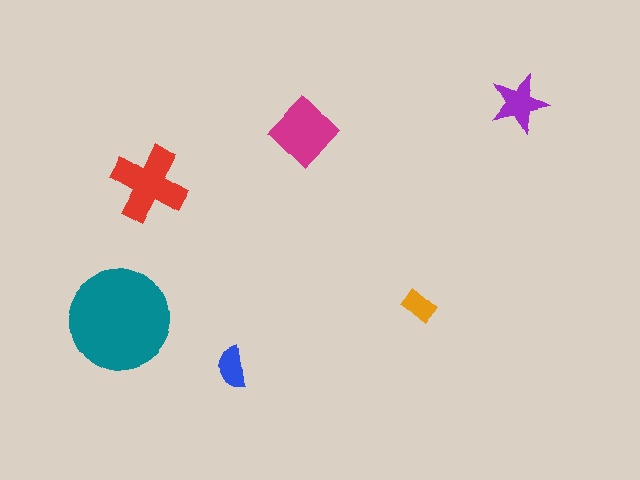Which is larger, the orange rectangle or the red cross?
The red cross.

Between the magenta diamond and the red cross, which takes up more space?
The red cross.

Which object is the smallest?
The orange rectangle.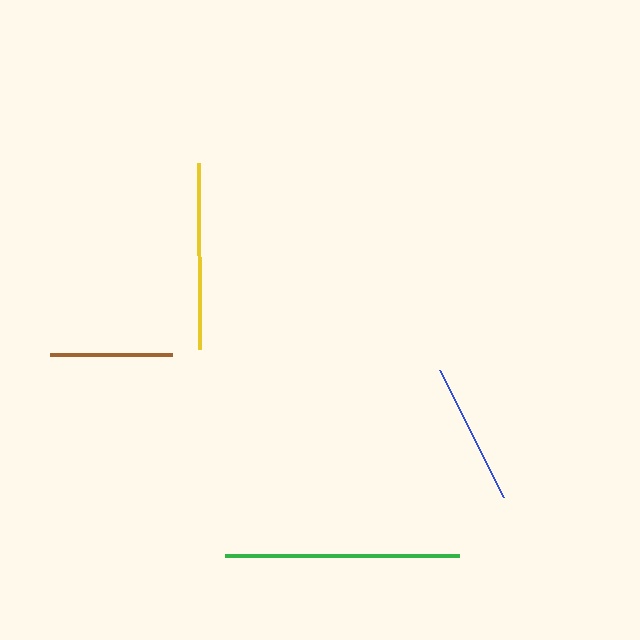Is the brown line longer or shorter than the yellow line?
The yellow line is longer than the brown line.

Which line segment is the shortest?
The brown line is the shortest at approximately 122 pixels.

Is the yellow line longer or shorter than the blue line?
The yellow line is longer than the blue line.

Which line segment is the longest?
The green line is the longest at approximately 234 pixels.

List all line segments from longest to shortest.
From longest to shortest: green, yellow, blue, brown.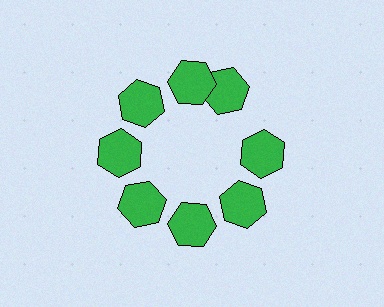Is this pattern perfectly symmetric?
No. The 8 green hexagons are arranged in a ring, but one element near the 2 o'clock position is rotated out of alignment along the ring, breaking the 8-fold rotational symmetry.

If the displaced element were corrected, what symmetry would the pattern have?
It would have 8-fold rotational symmetry — the pattern would map onto itself every 45 degrees.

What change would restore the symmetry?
The symmetry would be restored by rotating it back into even spacing with its neighbors so that all 8 hexagons sit at equal angles and equal distance from the center.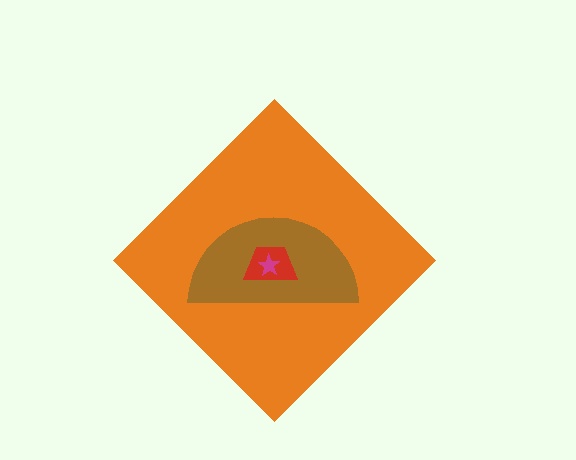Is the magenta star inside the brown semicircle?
Yes.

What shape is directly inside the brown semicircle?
The red trapezoid.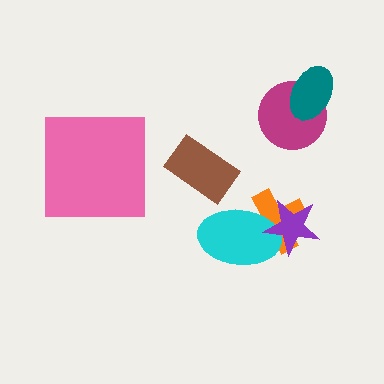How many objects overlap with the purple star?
2 objects overlap with the purple star.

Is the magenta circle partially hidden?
Yes, it is partially covered by another shape.